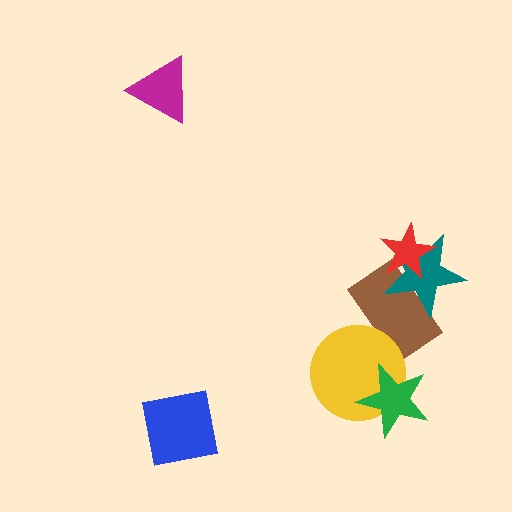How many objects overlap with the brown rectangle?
3 objects overlap with the brown rectangle.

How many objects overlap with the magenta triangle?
0 objects overlap with the magenta triangle.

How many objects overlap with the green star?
1 object overlaps with the green star.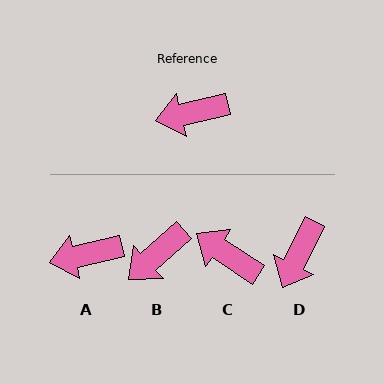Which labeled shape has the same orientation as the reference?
A.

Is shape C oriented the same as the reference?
No, it is off by about 47 degrees.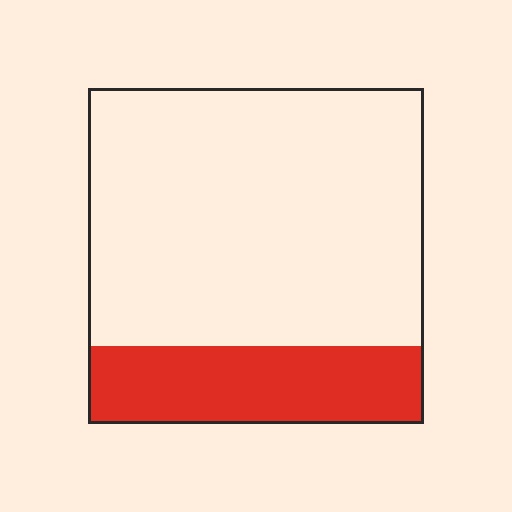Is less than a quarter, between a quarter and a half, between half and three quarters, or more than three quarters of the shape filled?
Less than a quarter.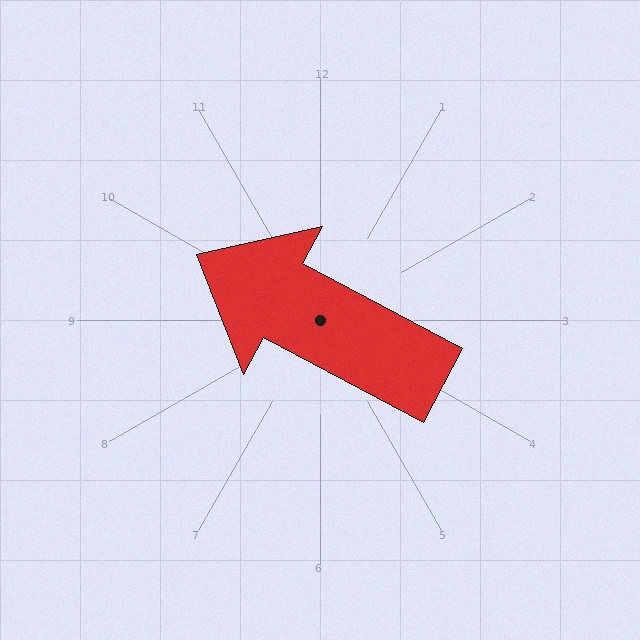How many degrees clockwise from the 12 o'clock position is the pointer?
Approximately 298 degrees.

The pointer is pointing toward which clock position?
Roughly 10 o'clock.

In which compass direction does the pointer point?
Northwest.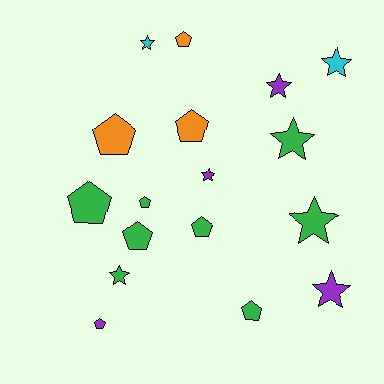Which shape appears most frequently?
Pentagon, with 9 objects.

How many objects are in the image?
There are 17 objects.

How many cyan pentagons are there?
There are no cyan pentagons.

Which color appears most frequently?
Green, with 8 objects.